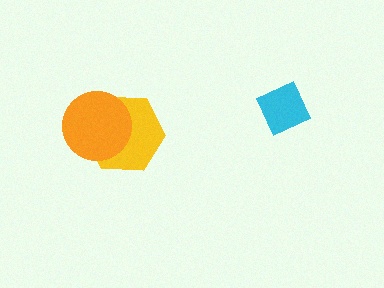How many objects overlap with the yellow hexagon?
1 object overlaps with the yellow hexagon.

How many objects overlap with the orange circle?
1 object overlaps with the orange circle.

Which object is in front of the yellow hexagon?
The orange circle is in front of the yellow hexagon.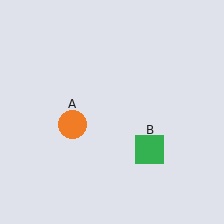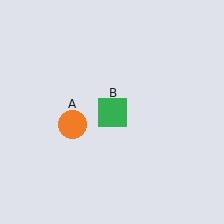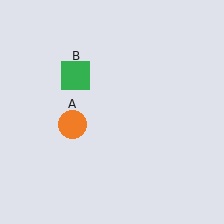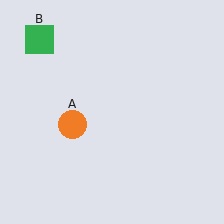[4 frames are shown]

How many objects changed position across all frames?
1 object changed position: green square (object B).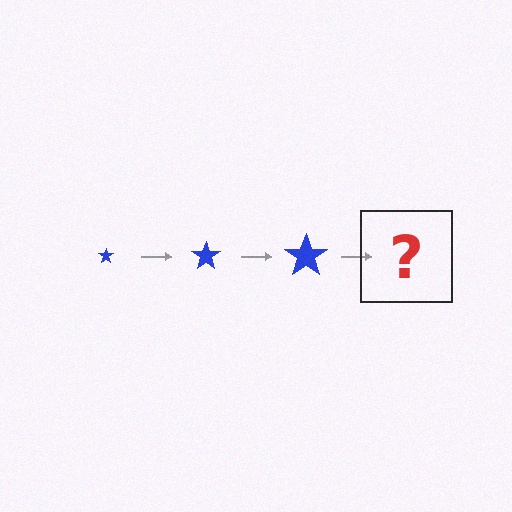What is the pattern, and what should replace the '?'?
The pattern is that the star gets progressively larger each step. The '?' should be a blue star, larger than the previous one.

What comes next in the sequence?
The next element should be a blue star, larger than the previous one.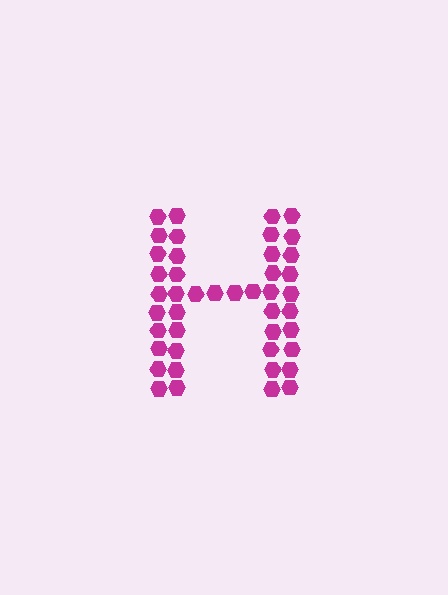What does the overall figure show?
The overall figure shows the letter H.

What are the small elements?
The small elements are hexagons.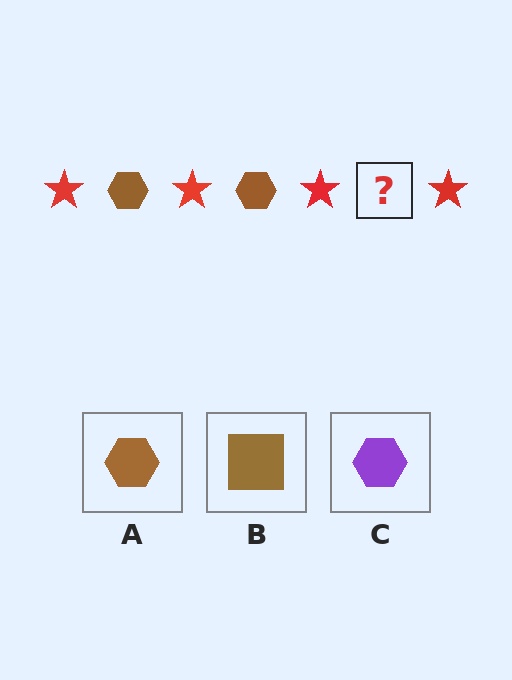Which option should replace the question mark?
Option A.